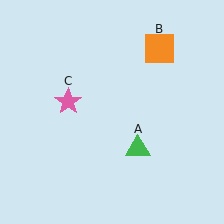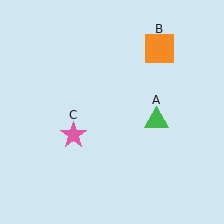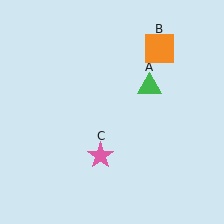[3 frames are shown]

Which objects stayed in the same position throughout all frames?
Orange square (object B) remained stationary.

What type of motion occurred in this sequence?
The green triangle (object A), pink star (object C) rotated counterclockwise around the center of the scene.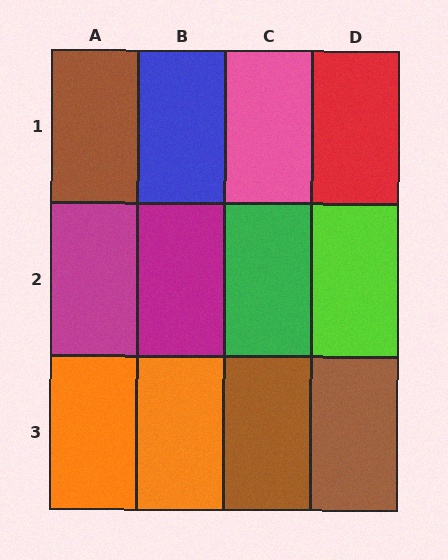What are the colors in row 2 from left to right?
Magenta, magenta, green, lime.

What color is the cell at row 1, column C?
Pink.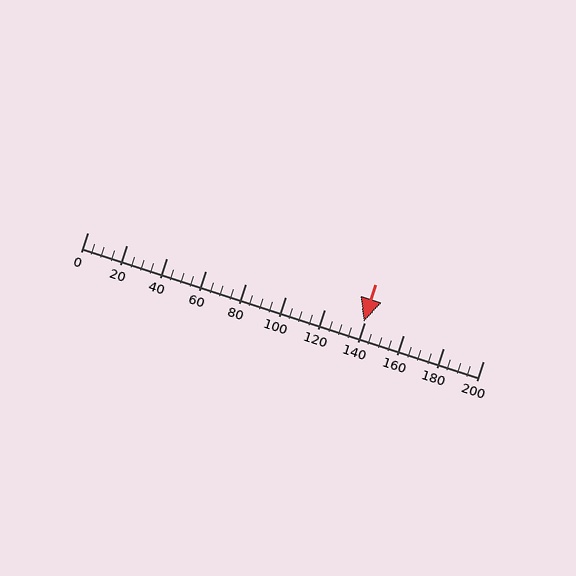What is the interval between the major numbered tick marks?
The major tick marks are spaced 20 units apart.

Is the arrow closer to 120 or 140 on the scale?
The arrow is closer to 140.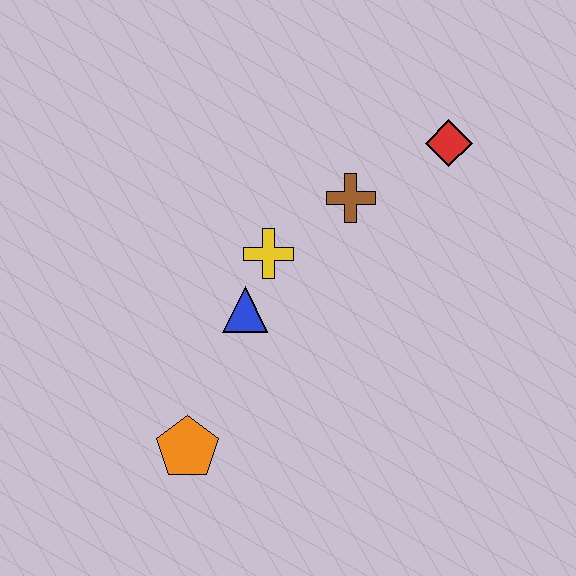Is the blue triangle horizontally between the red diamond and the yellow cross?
No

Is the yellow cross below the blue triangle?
No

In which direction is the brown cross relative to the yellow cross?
The brown cross is to the right of the yellow cross.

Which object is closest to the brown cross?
The yellow cross is closest to the brown cross.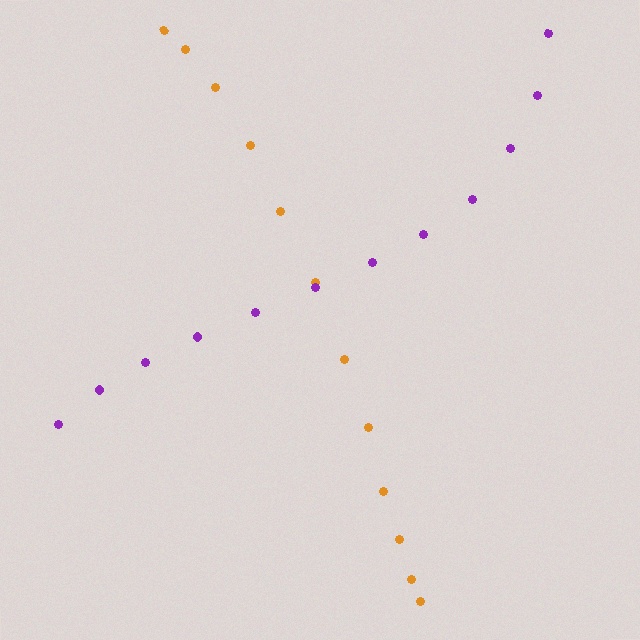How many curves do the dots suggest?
There are 2 distinct paths.